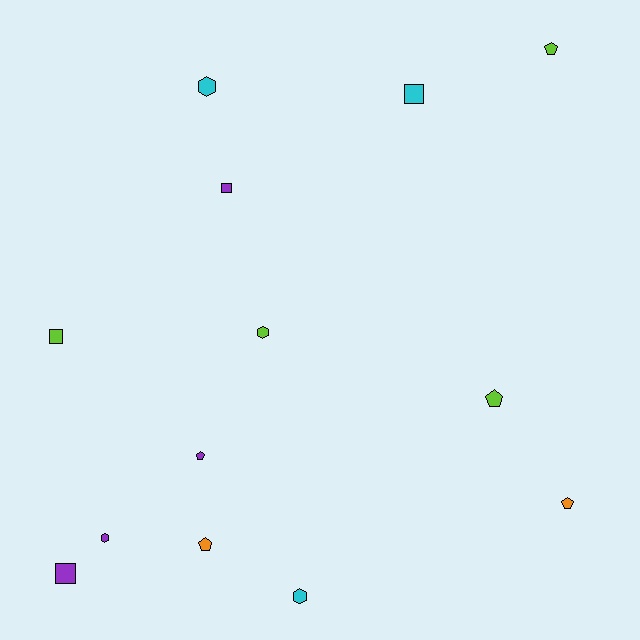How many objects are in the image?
There are 13 objects.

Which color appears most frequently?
Lime, with 4 objects.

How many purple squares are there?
There are 2 purple squares.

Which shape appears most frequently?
Pentagon, with 5 objects.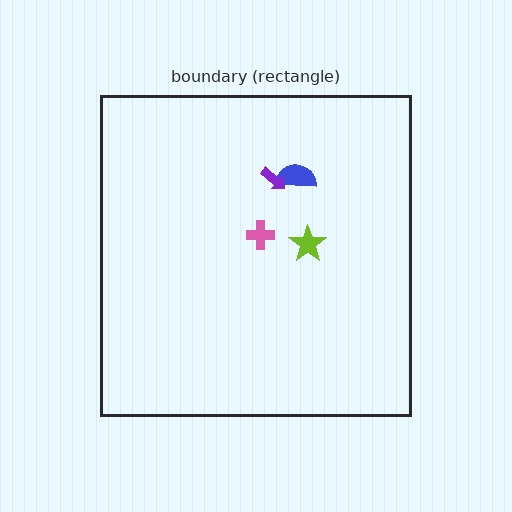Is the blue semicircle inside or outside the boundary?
Inside.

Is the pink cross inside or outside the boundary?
Inside.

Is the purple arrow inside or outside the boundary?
Inside.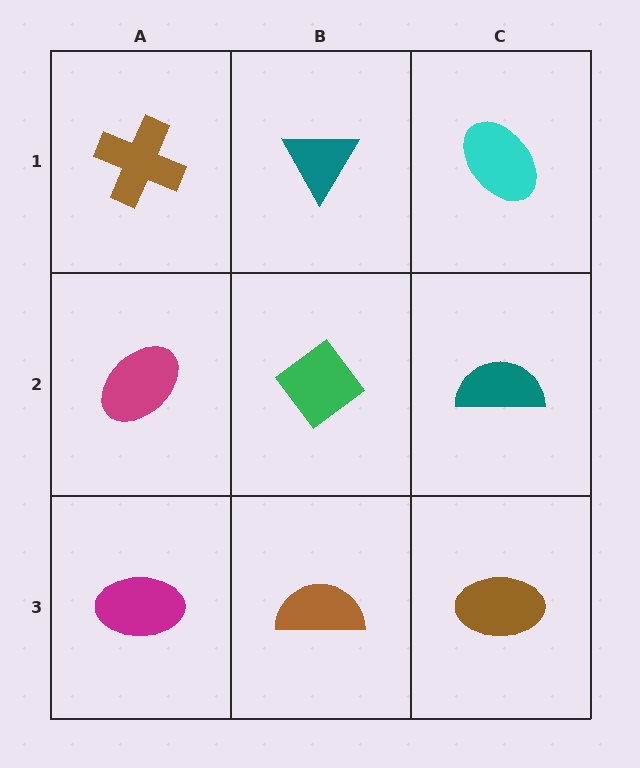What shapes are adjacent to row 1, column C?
A teal semicircle (row 2, column C), a teal triangle (row 1, column B).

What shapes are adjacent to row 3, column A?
A magenta ellipse (row 2, column A), a brown semicircle (row 3, column B).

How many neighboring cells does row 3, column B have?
3.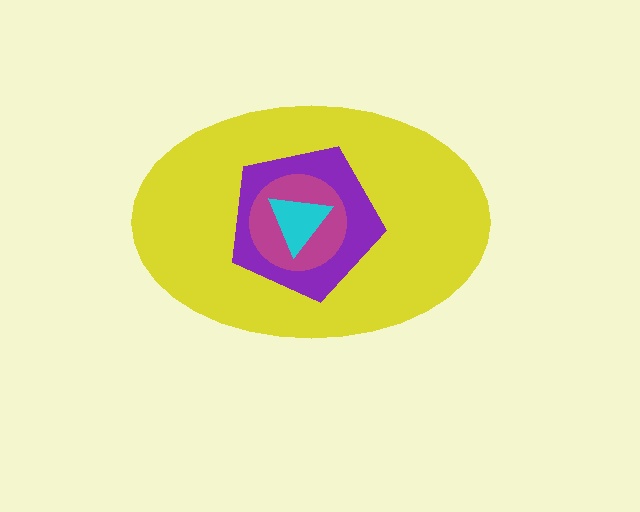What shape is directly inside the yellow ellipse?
The purple pentagon.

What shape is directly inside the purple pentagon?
The magenta circle.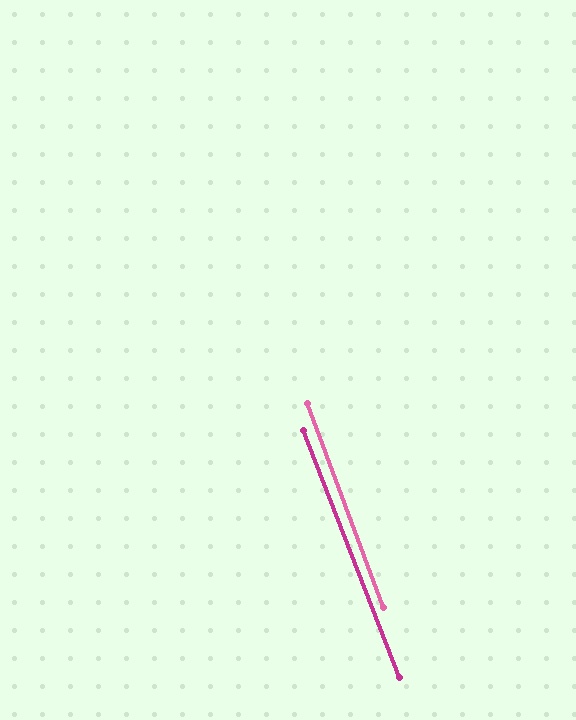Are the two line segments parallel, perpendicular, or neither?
Parallel — their directions differ by only 0.8°.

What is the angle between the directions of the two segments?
Approximately 1 degree.